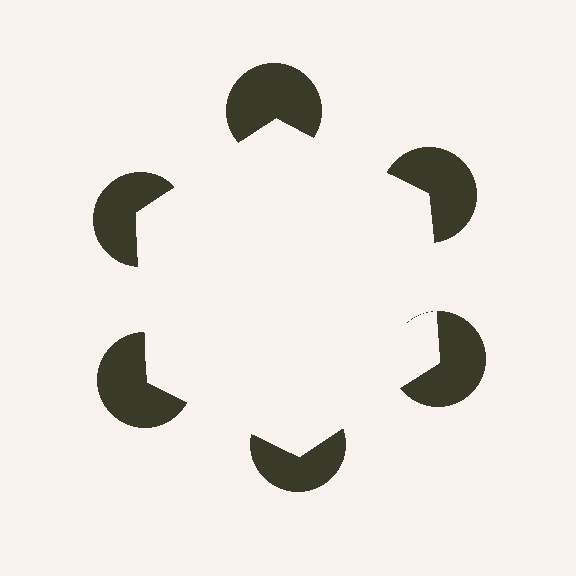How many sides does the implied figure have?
6 sides.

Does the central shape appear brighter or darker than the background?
It typically appears slightly brighter than the background, even though no actual brightness change is drawn.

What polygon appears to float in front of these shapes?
An illusory hexagon — its edges are inferred from the aligned wedge cuts in the pac-man discs, not physically drawn.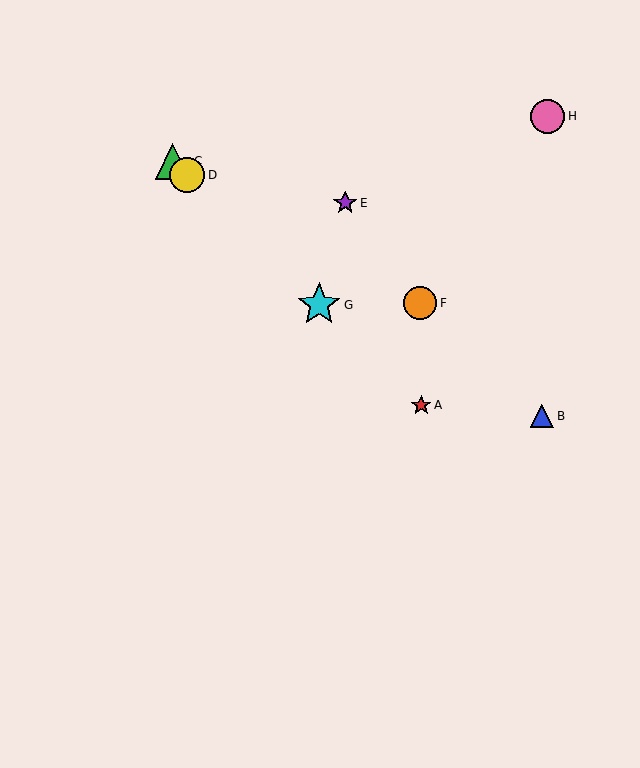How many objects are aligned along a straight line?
4 objects (A, C, D, G) are aligned along a straight line.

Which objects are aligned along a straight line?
Objects A, C, D, G are aligned along a straight line.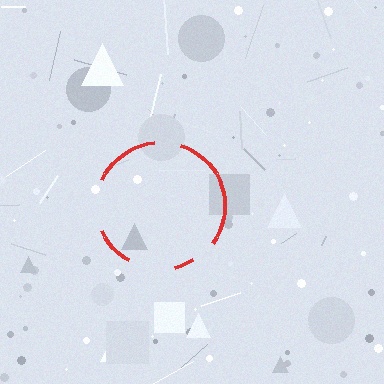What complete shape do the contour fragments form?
The contour fragments form a circle.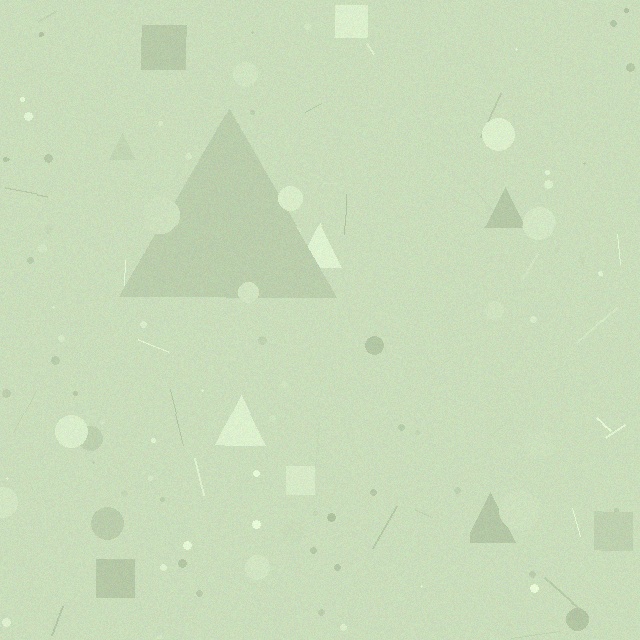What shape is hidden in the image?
A triangle is hidden in the image.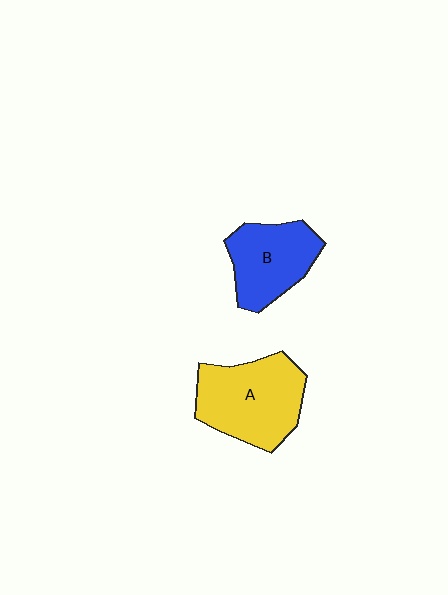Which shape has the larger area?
Shape A (yellow).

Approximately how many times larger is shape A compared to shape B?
Approximately 1.3 times.